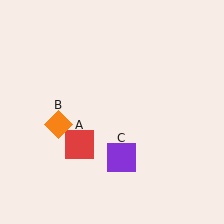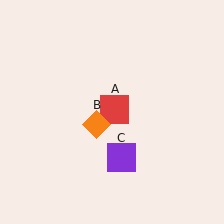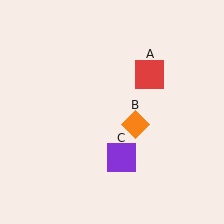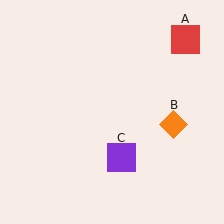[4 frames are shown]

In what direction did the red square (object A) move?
The red square (object A) moved up and to the right.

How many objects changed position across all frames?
2 objects changed position: red square (object A), orange diamond (object B).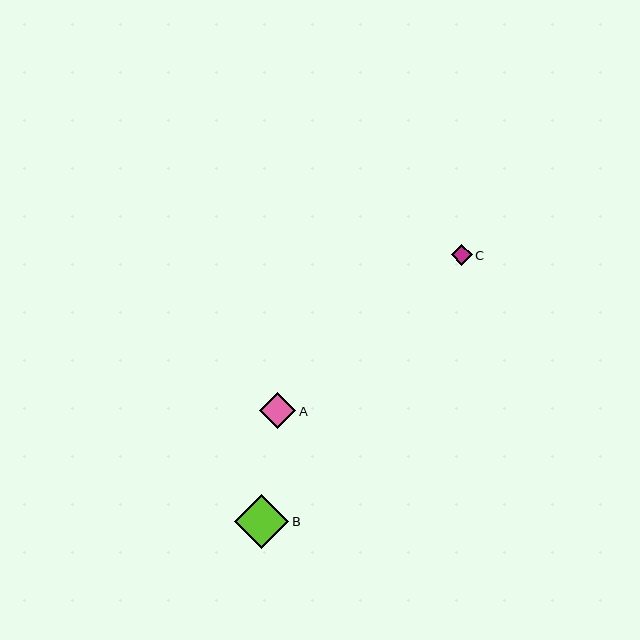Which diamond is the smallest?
Diamond C is the smallest with a size of approximately 21 pixels.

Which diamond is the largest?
Diamond B is the largest with a size of approximately 54 pixels.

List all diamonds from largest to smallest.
From largest to smallest: B, A, C.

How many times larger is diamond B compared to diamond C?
Diamond B is approximately 2.6 times the size of diamond C.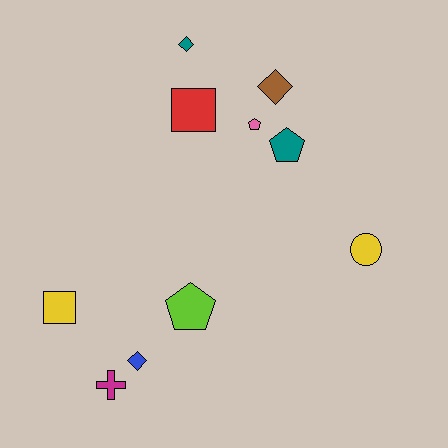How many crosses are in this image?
There is 1 cross.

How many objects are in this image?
There are 10 objects.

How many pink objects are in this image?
There is 1 pink object.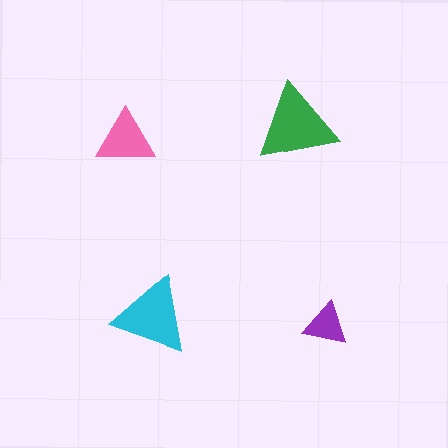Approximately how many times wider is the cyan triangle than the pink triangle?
About 1.5 times wider.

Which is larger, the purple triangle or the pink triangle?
The pink one.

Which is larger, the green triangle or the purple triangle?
The green one.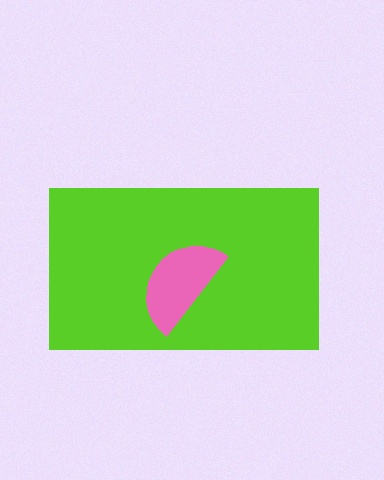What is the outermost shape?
The lime rectangle.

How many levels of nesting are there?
2.